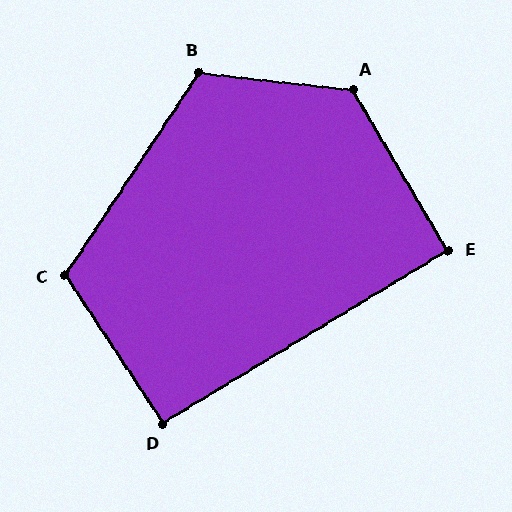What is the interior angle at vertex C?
Approximately 113 degrees (obtuse).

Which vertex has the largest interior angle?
A, at approximately 127 degrees.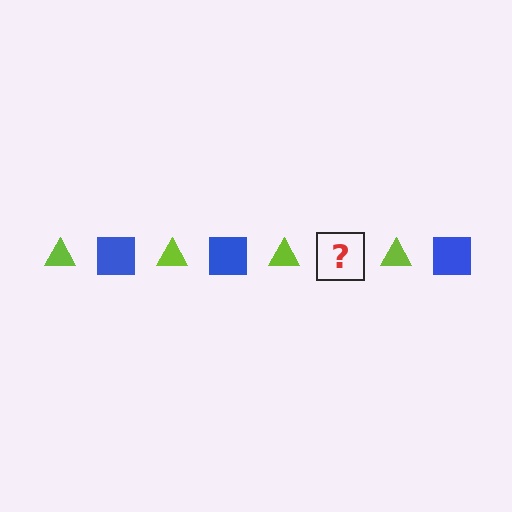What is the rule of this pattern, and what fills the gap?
The rule is that the pattern alternates between lime triangle and blue square. The gap should be filled with a blue square.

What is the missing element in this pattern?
The missing element is a blue square.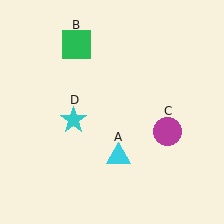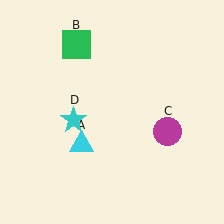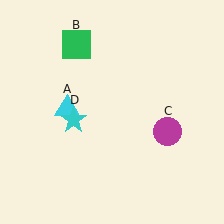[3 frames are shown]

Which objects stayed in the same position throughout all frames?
Green square (object B) and magenta circle (object C) and cyan star (object D) remained stationary.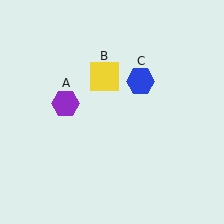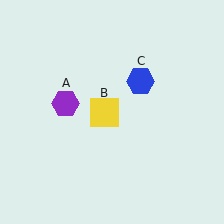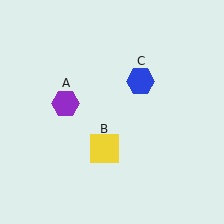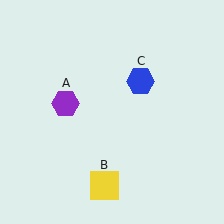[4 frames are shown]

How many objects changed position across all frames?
1 object changed position: yellow square (object B).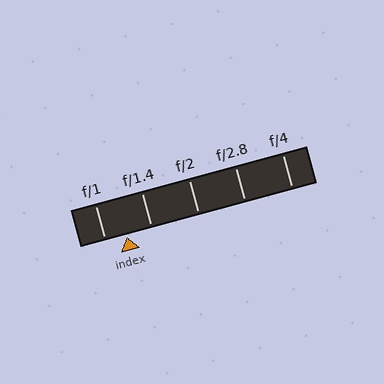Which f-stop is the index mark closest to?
The index mark is closest to f/1.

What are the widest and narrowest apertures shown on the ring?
The widest aperture shown is f/1 and the narrowest is f/4.